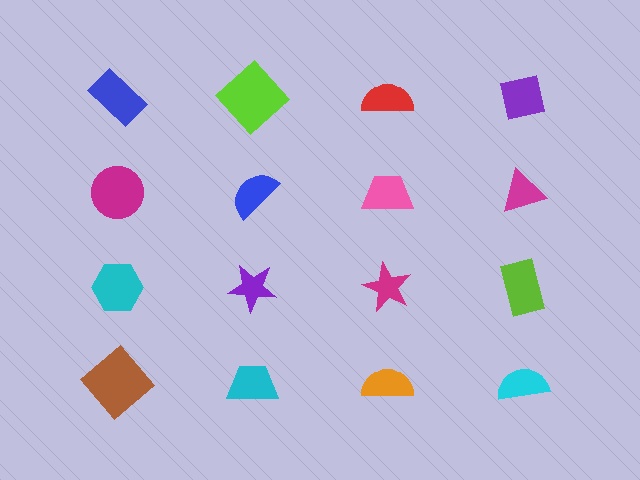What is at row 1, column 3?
A red semicircle.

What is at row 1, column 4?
A purple square.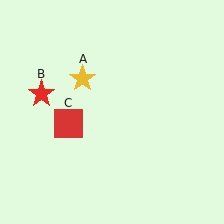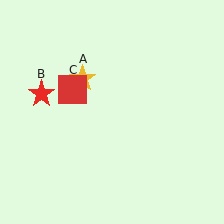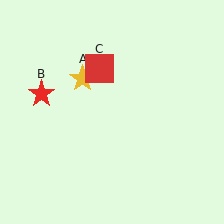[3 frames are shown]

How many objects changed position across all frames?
1 object changed position: red square (object C).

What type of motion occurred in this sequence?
The red square (object C) rotated clockwise around the center of the scene.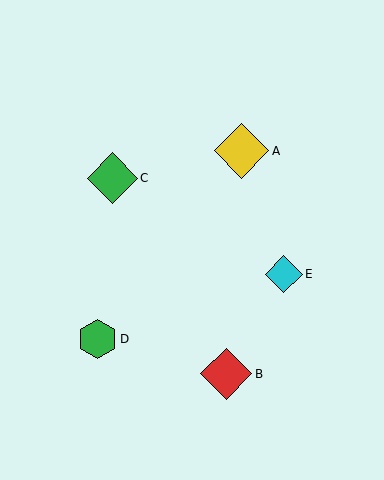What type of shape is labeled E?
Shape E is a cyan diamond.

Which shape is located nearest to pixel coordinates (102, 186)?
The green diamond (labeled C) at (112, 178) is nearest to that location.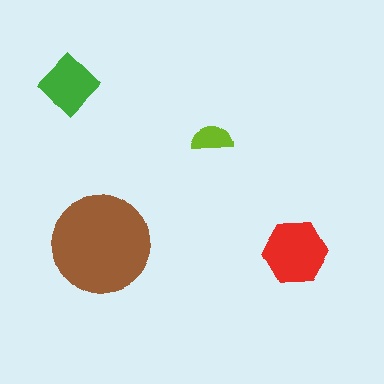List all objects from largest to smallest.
The brown circle, the red hexagon, the green diamond, the lime semicircle.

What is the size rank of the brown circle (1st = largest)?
1st.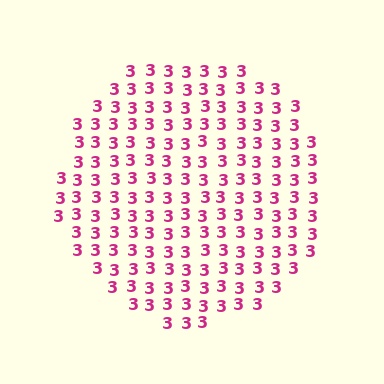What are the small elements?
The small elements are digit 3's.